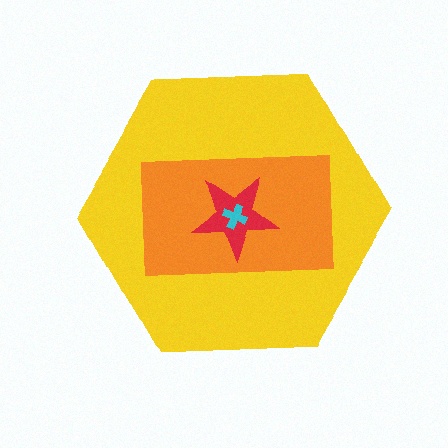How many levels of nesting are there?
4.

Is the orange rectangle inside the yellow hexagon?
Yes.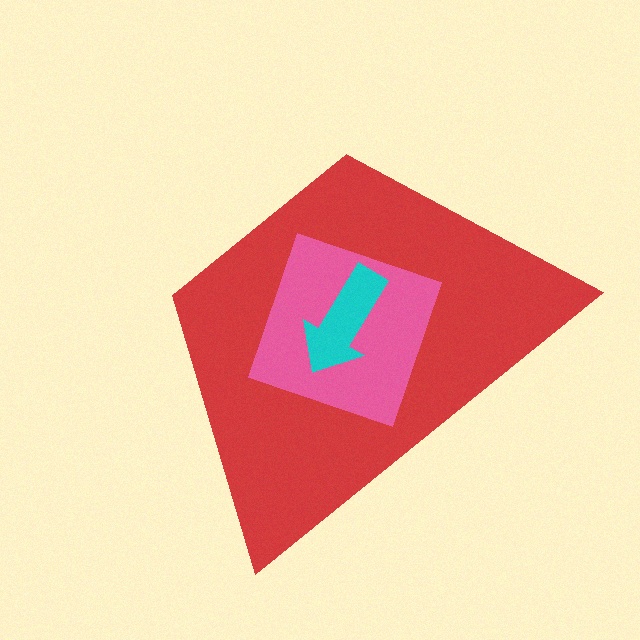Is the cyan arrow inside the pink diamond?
Yes.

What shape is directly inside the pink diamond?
The cyan arrow.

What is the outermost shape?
The red trapezoid.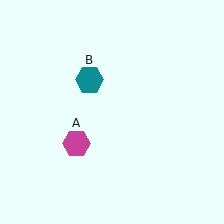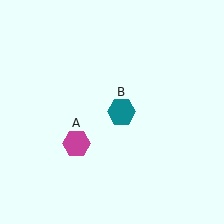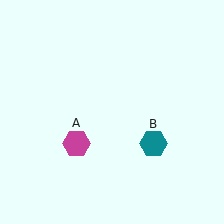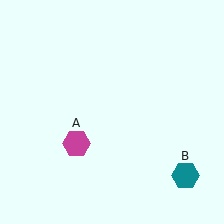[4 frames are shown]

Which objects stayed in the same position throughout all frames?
Magenta hexagon (object A) remained stationary.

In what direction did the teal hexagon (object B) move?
The teal hexagon (object B) moved down and to the right.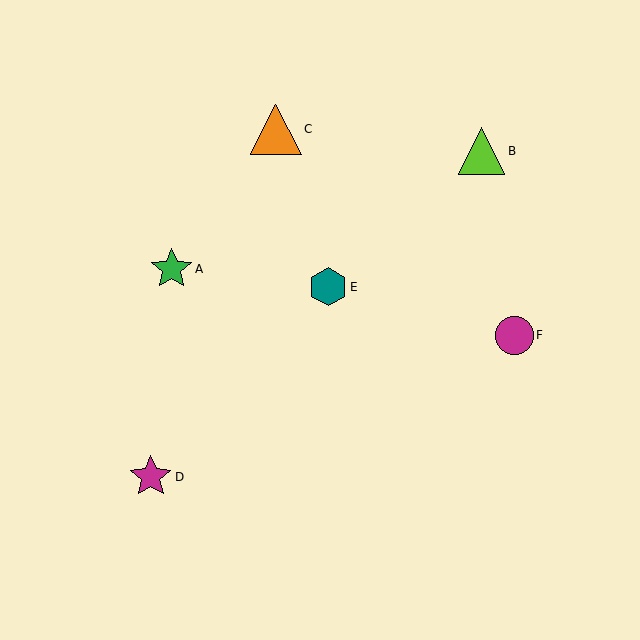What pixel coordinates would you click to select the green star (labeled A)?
Click at (172, 269) to select the green star A.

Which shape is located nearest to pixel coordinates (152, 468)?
The magenta star (labeled D) at (151, 477) is nearest to that location.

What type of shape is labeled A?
Shape A is a green star.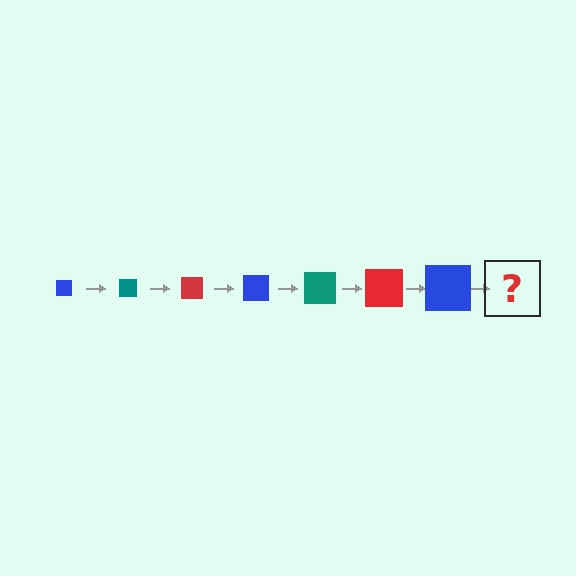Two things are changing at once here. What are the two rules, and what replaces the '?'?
The two rules are that the square grows larger each step and the color cycles through blue, teal, and red. The '?' should be a teal square, larger than the previous one.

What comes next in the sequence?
The next element should be a teal square, larger than the previous one.